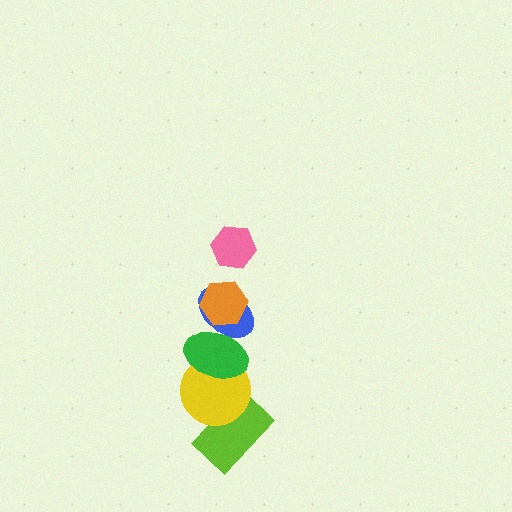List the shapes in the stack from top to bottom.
From top to bottom: the pink hexagon, the orange hexagon, the blue ellipse, the green ellipse, the yellow circle, the lime rectangle.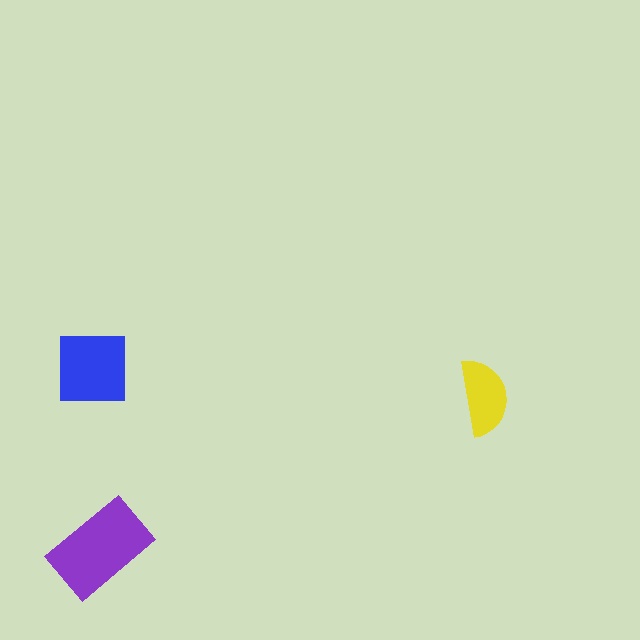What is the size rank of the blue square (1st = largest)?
2nd.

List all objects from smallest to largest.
The yellow semicircle, the blue square, the purple rectangle.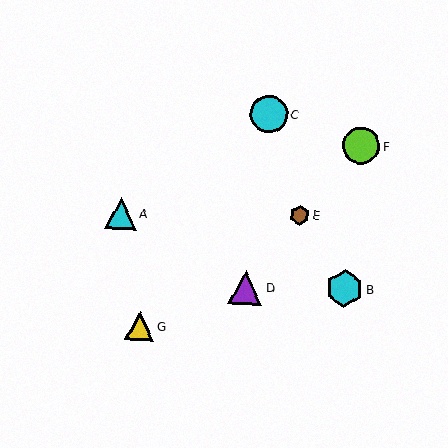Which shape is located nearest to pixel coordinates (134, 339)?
The yellow triangle (labeled G) at (140, 326) is nearest to that location.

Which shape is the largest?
The cyan circle (labeled C) is the largest.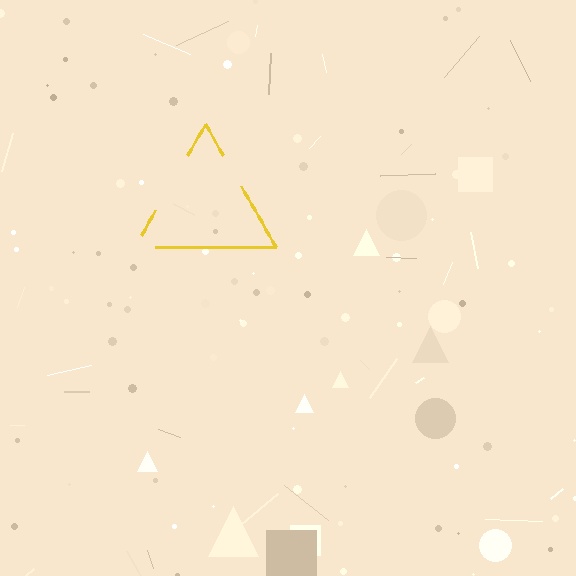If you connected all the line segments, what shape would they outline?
They would outline a triangle.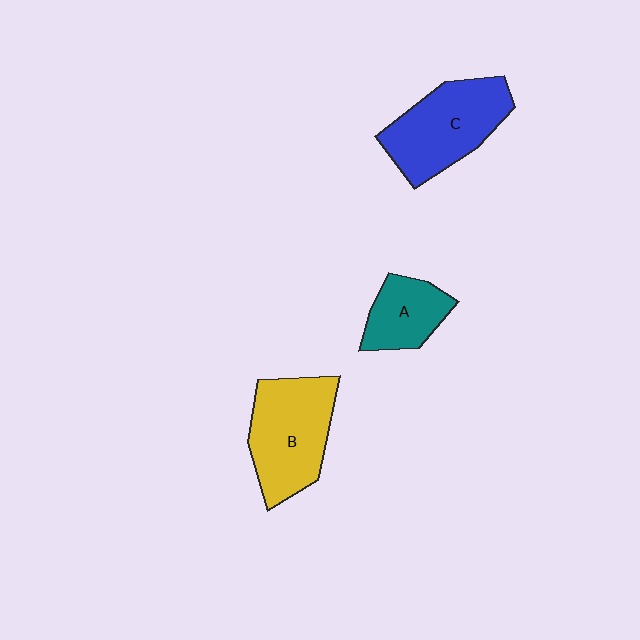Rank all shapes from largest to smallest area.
From largest to smallest: B (yellow), C (blue), A (teal).